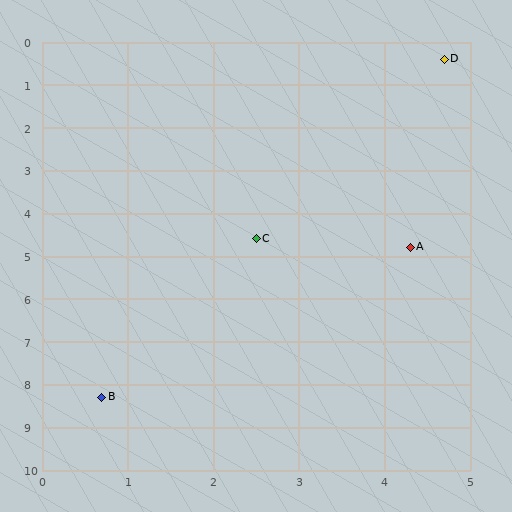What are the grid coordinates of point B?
Point B is at approximately (0.7, 8.3).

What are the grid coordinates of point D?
Point D is at approximately (4.7, 0.4).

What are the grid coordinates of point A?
Point A is at approximately (4.3, 4.8).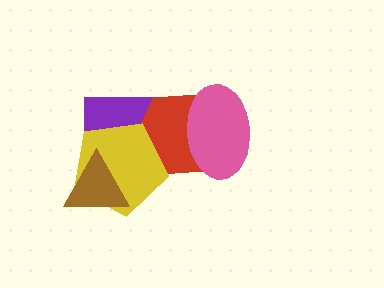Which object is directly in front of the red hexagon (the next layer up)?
The pink ellipse is directly in front of the red hexagon.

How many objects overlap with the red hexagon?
3 objects overlap with the red hexagon.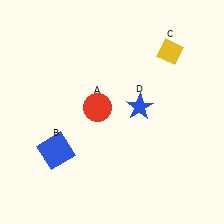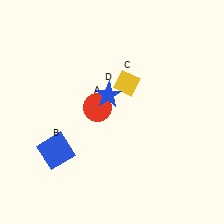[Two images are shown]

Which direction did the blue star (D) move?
The blue star (D) moved left.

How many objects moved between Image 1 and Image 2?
2 objects moved between the two images.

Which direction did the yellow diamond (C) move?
The yellow diamond (C) moved left.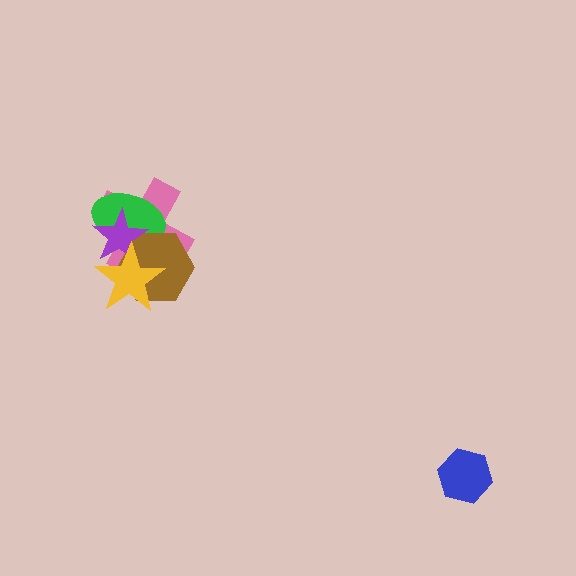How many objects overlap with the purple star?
4 objects overlap with the purple star.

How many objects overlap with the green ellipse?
4 objects overlap with the green ellipse.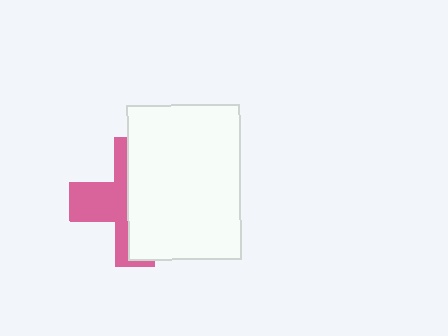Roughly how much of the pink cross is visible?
A small part of it is visible (roughly 42%).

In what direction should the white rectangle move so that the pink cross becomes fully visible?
The white rectangle should move right. That is the shortest direction to clear the overlap and leave the pink cross fully visible.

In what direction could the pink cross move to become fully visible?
The pink cross could move left. That would shift it out from behind the white rectangle entirely.